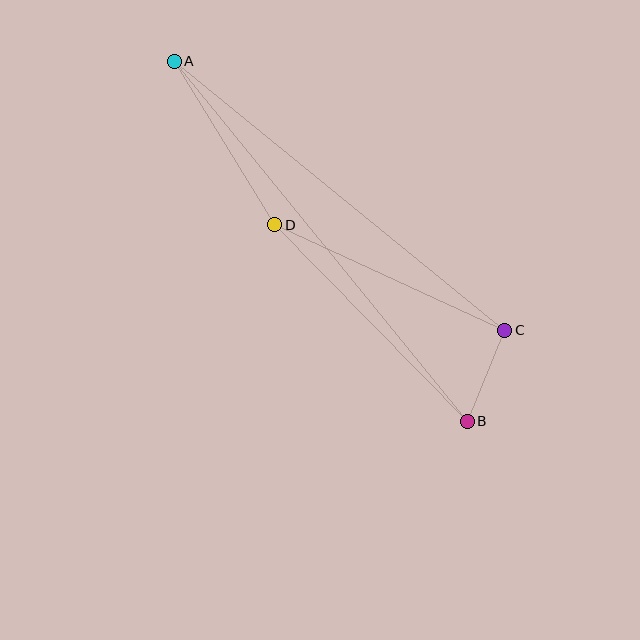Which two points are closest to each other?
Points B and C are closest to each other.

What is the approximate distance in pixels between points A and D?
The distance between A and D is approximately 192 pixels.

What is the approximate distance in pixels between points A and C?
The distance between A and C is approximately 426 pixels.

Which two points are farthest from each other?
Points A and B are farthest from each other.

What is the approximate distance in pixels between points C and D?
The distance between C and D is approximately 253 pixels.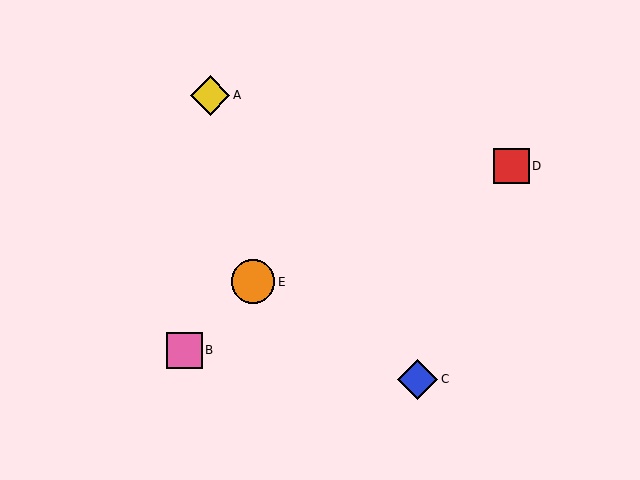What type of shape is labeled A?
Shape A is a yellow diamond.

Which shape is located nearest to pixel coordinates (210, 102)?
The yellow diamond (labeled A) at (210, 95) is nearest to that location.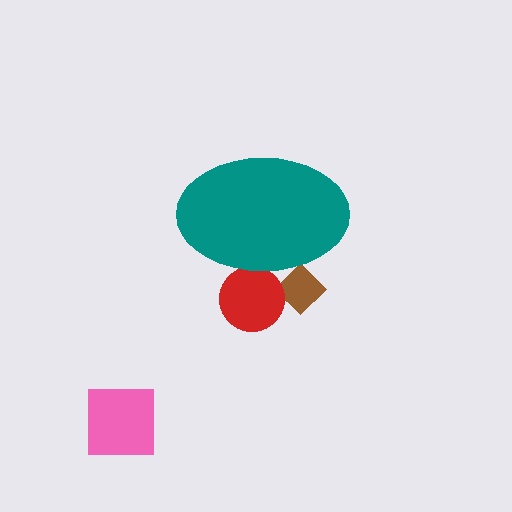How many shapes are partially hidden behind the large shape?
2 shapes are partially hidden.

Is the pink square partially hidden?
No, the pink square is fully visible.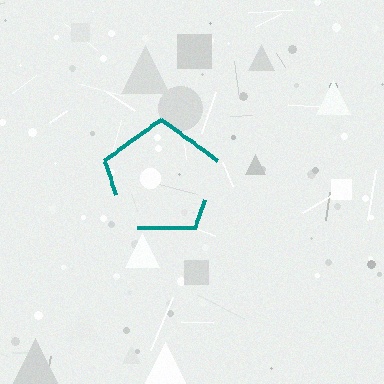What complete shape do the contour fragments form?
The contour fragments form a pentagon.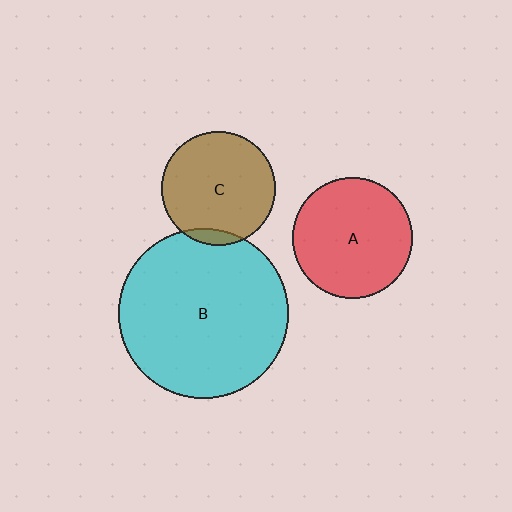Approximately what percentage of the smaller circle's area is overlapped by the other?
Approximately 5%.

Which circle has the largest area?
Circle B (cyan).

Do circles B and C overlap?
Yes.